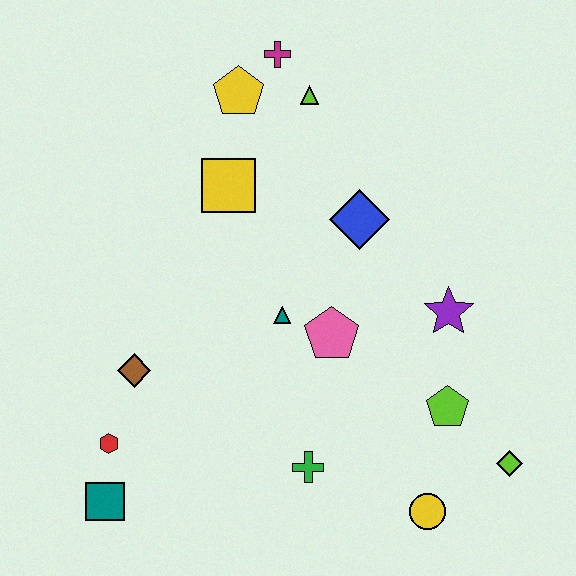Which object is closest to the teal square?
The red hexagon is closest to the teal square.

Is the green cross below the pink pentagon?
Yes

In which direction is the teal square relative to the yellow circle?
The teal square is to the left of the yellow circle.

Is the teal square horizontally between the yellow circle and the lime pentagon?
No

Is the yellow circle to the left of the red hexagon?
No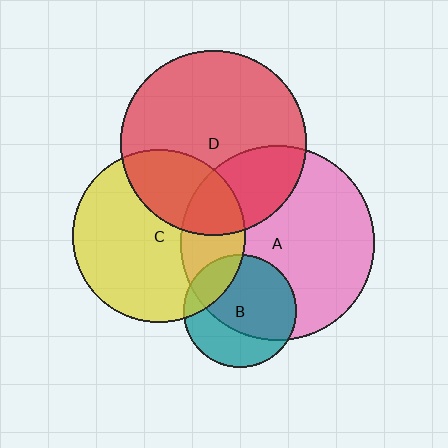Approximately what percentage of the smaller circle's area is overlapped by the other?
Approximately 25%.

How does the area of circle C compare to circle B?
Approximately 2.3 times.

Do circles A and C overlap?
Yes.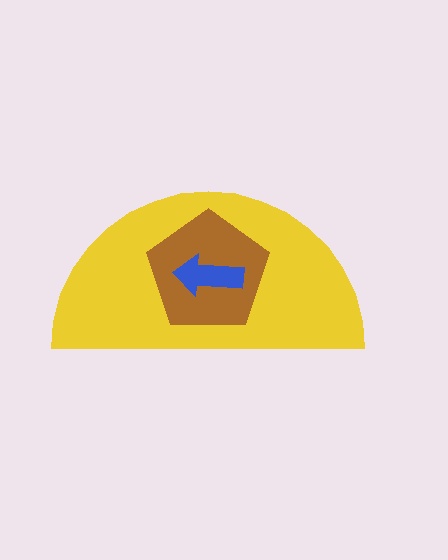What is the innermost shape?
The blue arrow.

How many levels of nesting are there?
3.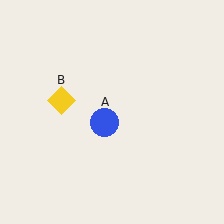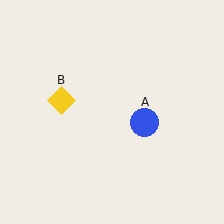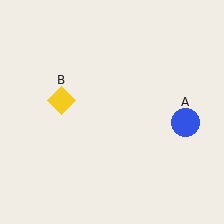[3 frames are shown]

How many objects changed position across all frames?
1 object changed position: blue circle (object A).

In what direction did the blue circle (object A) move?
The blue circle (object A) moved right.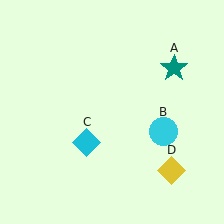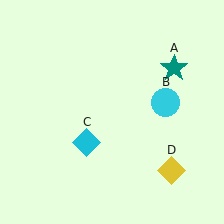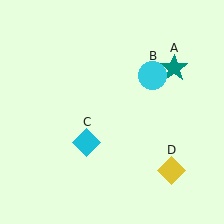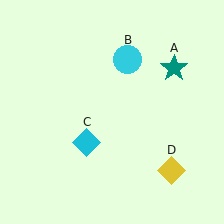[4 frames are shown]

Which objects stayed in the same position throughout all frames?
Teal star (object A) and cyan diamond (object C) and yellow diamond (object D) remained stationary.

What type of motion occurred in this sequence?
The cyan circle (object B) rotated counterclockwise around the center of the scene.